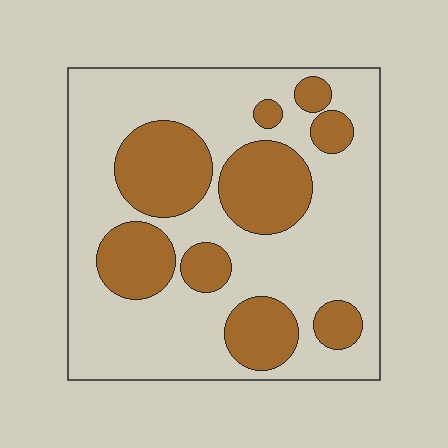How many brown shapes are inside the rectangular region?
9.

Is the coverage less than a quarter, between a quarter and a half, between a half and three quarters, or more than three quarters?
Between a quarter and a half.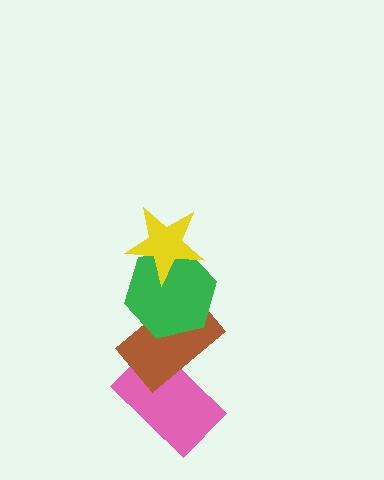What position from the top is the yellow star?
The yellow star is 1st from the top.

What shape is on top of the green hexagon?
The yellow star is on top of the green hexagon.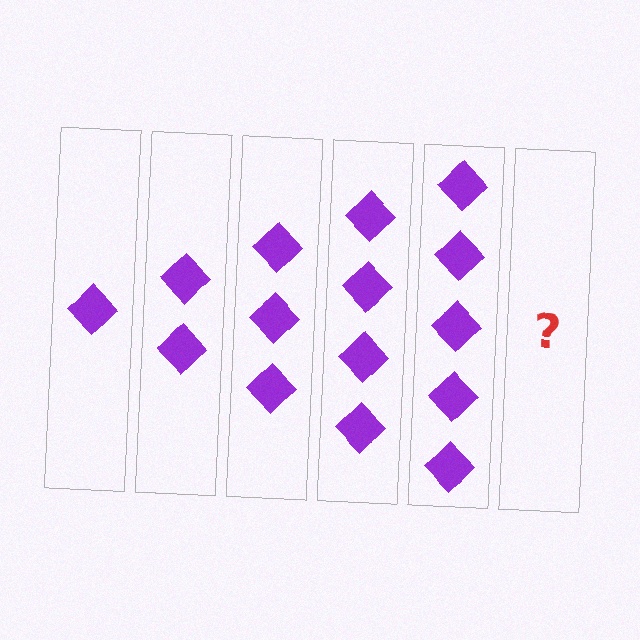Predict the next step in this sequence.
The next step is 6 diamonds.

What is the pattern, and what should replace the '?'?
The pattern is that each step adds one more diamond. The '?' should be 6 diamonds.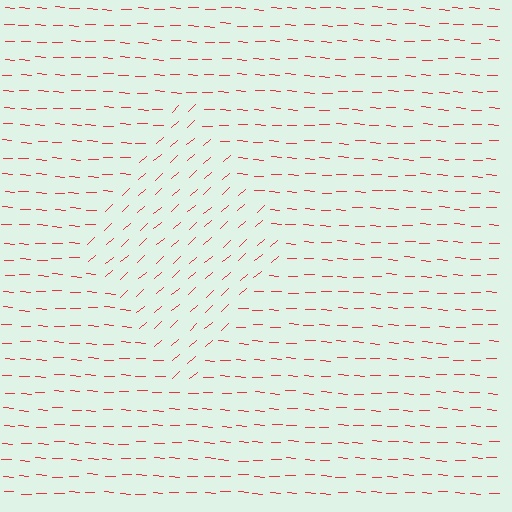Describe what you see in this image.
The image is filled with small red line segments. A diamond region in the image has lines oriented differently from the surrounding lines, creating a visible texture boundary.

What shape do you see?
I see a diamond.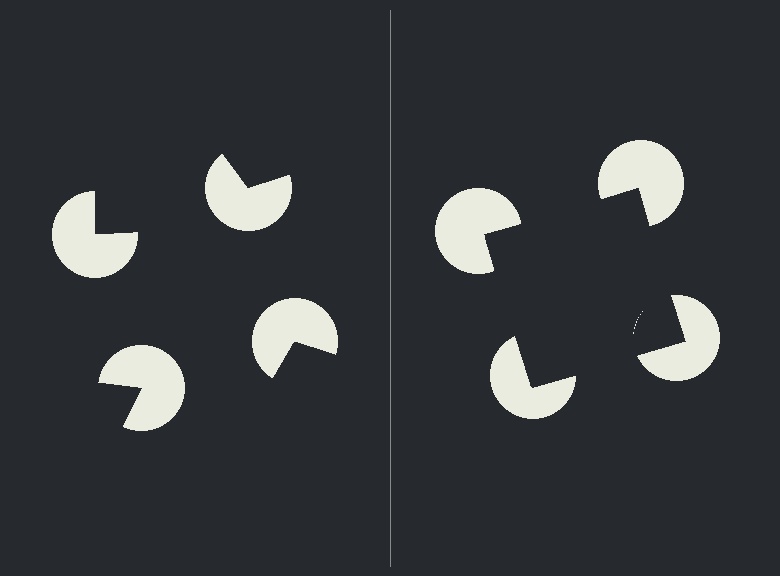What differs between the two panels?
The pac-man discs are positioned identically on both sides; only the wedge orientations differ. On the right they align to a square; on the left they are misaligned.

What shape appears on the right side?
An illusory square.